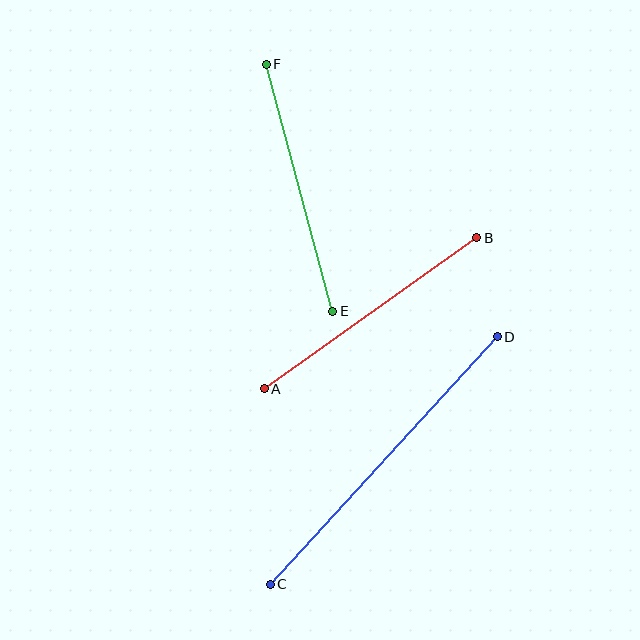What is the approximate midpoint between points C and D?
The midpoint is at approximately (384, 460) pixels.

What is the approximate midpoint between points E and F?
The midpoint is at approximately (299, 188) pixels.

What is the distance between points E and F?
The distance is approximately 256 pixels.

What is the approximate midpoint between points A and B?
The midpoint is at approximately (370, 313) pixels.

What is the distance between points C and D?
The distance is approximately 336 pixels.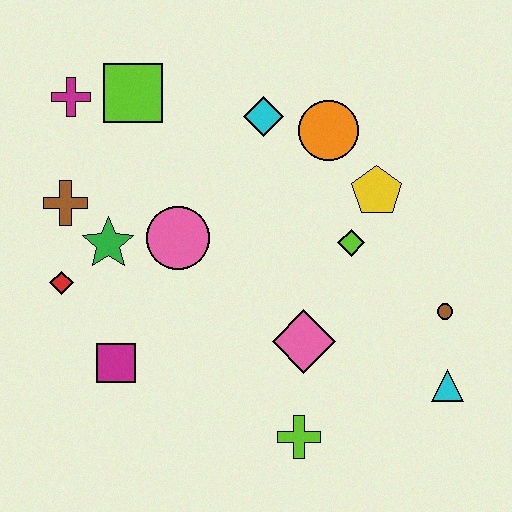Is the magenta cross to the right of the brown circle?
No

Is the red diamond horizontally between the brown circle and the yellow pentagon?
No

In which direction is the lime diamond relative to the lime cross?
The lime diamond is above the lime cross.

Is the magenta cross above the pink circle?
Yes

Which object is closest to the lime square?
The magenta cross is closest to the lime square.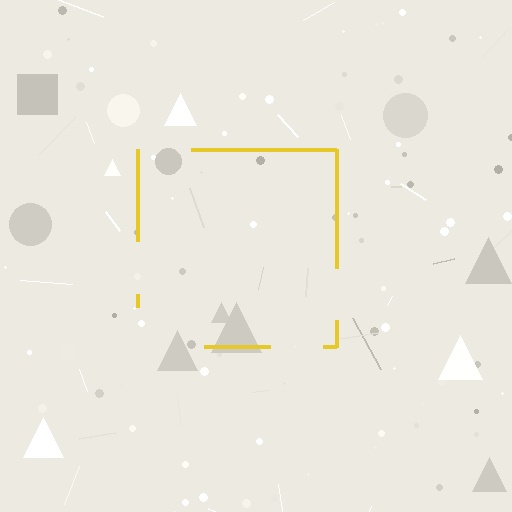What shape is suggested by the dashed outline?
The dashed outline suggests a square.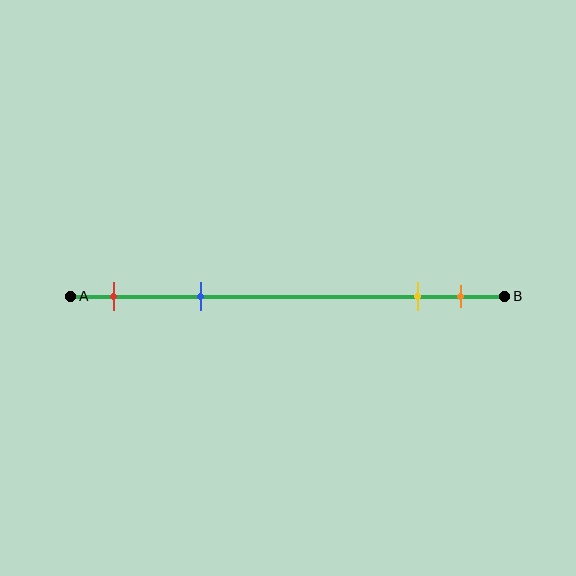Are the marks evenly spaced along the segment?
No, the marks are not evenly spaced.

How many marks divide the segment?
There are 4 marks dividing the segment.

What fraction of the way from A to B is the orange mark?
The orange mark is approximately 90% (0.9) of the way from A to B.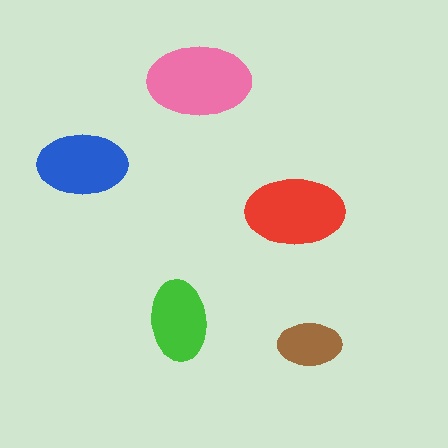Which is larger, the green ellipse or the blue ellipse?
The blue one.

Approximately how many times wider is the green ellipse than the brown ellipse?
About 1.5 times wider.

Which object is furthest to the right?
The brown ellipse is rightmost.